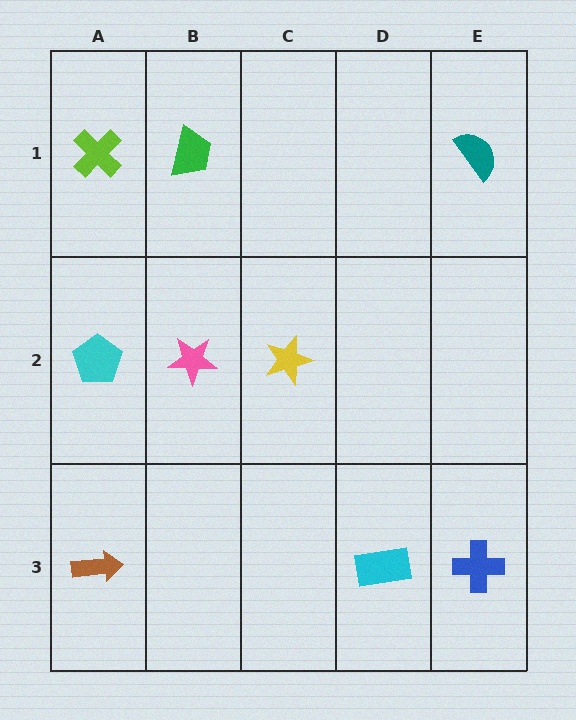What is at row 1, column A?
A lime cross.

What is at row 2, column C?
A yellow star.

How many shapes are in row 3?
3 shapes.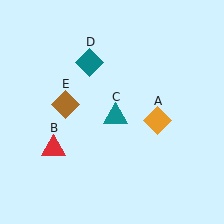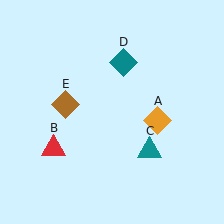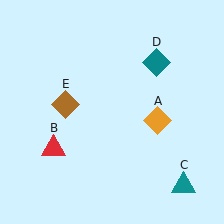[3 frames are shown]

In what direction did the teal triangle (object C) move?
The teal triangle (object C) moved down and to the right.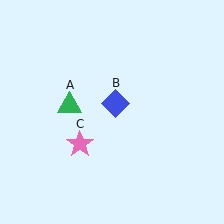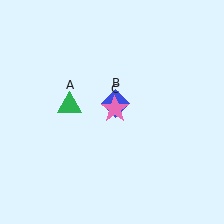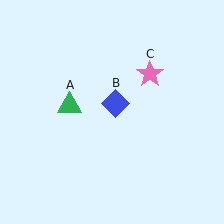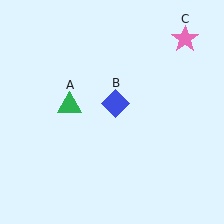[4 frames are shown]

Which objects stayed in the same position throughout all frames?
Green triangle (object A) and blue diamond (object B) remained stationary.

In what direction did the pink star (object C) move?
The pink star (object C) moved up and to the right.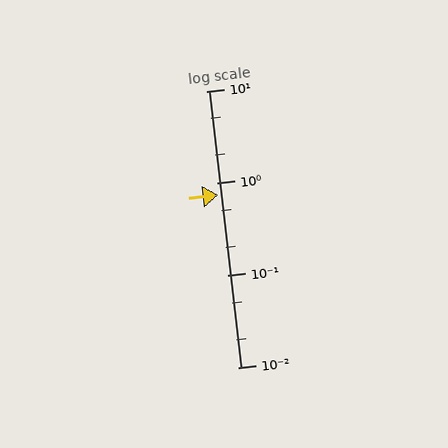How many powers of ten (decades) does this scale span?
The scale spans 3 decades, from 0.01 to 10.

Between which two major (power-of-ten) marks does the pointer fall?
The pointer is between 0.1 and 1.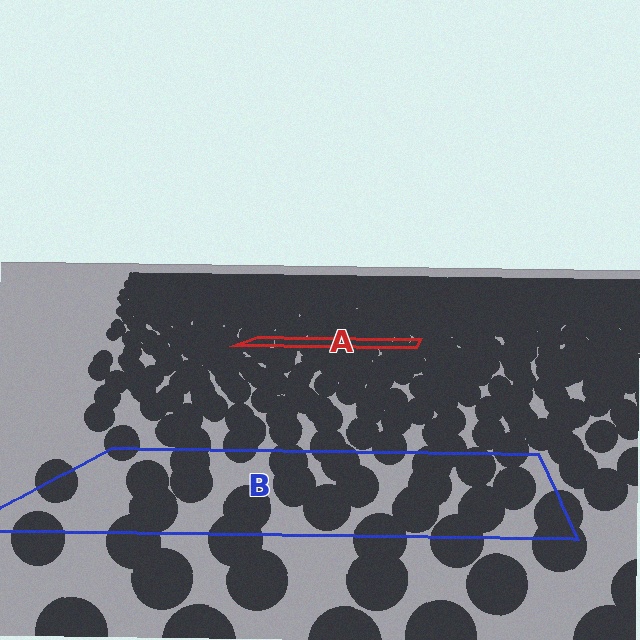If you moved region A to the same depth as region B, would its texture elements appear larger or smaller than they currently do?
They would appear larger. At a closer depth, the same texture elements are projected at a bigger on-screen size.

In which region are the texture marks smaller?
The texture marks are smaller in region A, because it is farther away.